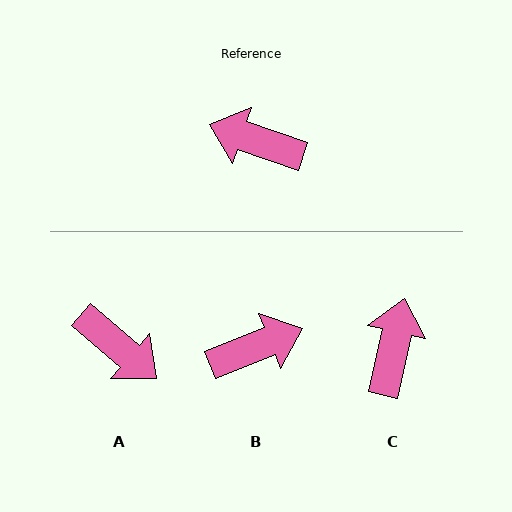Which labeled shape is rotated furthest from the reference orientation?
A, about 158 degrees away.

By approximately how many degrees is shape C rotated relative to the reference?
Approximately 83 degrees clockwise.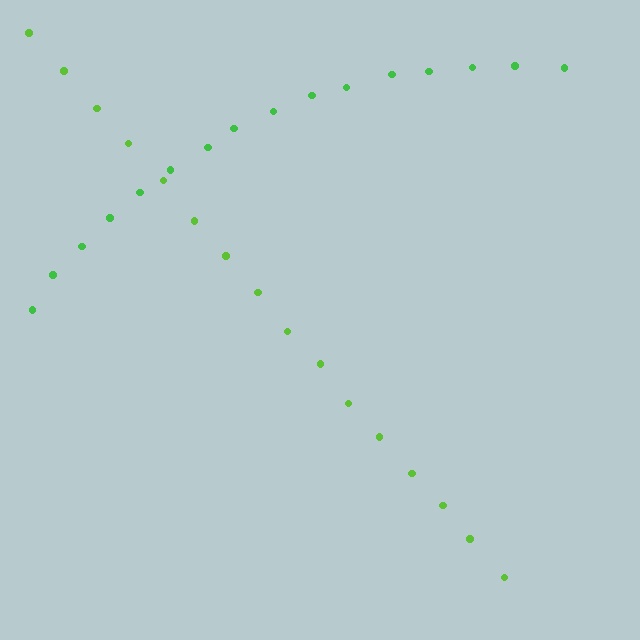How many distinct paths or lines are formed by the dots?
There are 2 distinct paths.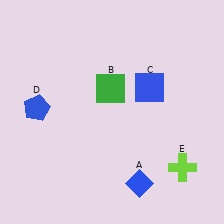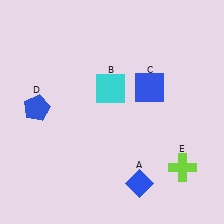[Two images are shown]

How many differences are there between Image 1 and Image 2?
There is 1 difference between the two images.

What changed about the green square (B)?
In Image 1, B is green. In Image 2, it changed to cyan.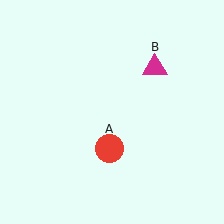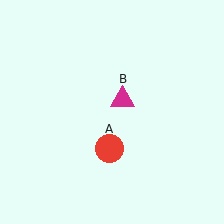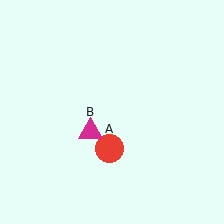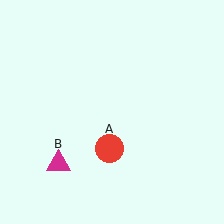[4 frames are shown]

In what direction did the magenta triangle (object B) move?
The magenta triangle (object B) moved down and to the left.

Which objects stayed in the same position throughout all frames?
Red circle (object A) remained stationary.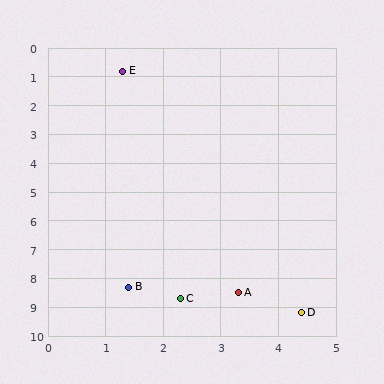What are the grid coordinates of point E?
Point E is at approximately (1.3, 0.8).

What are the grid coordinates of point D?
Point D is at approximately (4.4, 9.2).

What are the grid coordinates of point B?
Point B is at approximately (1.4, 8.3).